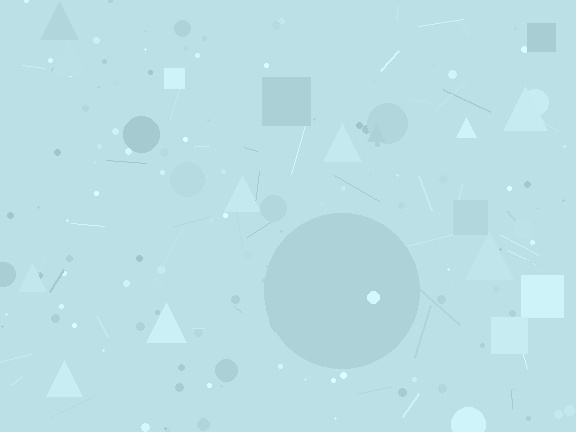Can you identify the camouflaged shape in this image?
The camouflaged shape is a circle.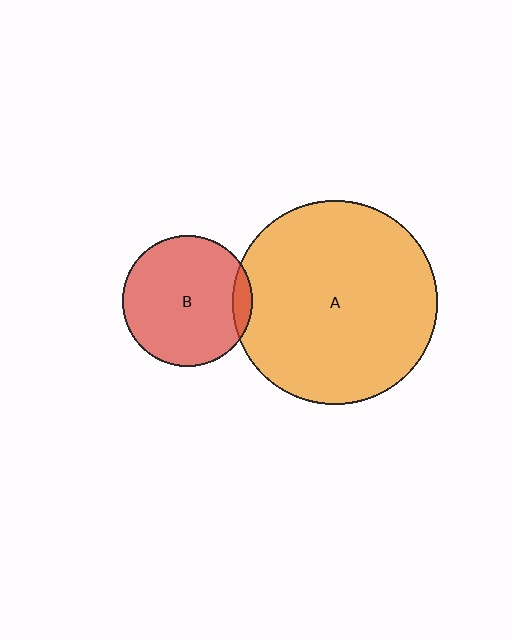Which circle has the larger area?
Circle A (orange).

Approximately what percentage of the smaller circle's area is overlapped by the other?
Approximately 10%.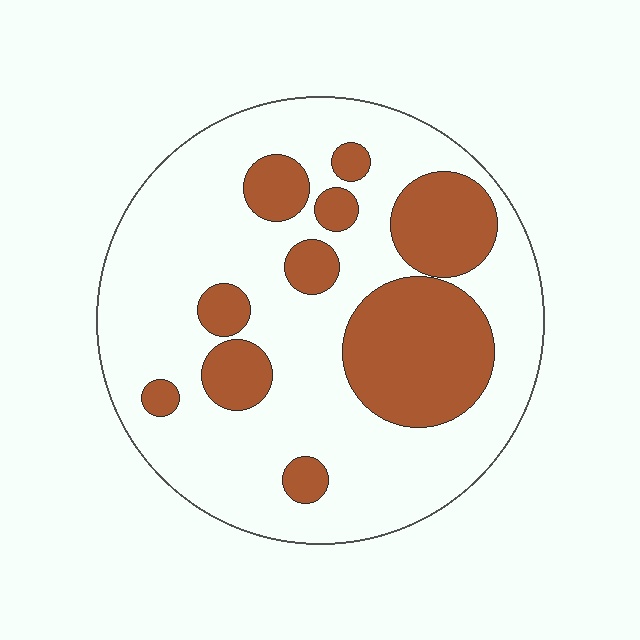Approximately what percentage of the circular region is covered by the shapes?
Approximately 30%.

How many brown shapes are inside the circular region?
10.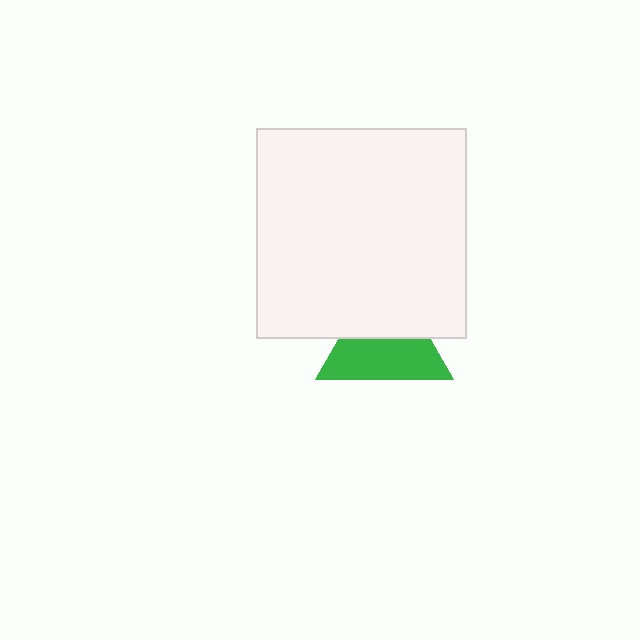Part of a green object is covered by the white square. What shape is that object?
It is a triangle.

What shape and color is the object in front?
The object in front is a white square.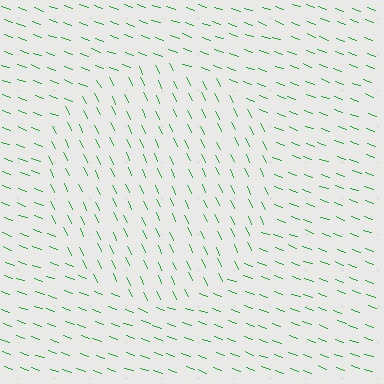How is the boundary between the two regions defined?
The boundary is defined purely by a change in line orientation (approximately 45 degrees difference). All lines are the same color and thickness.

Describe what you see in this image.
The image is filled with small green line segments. A circle region in the image has lines oriented differently from the surrounding lines, creating a visible texture boundary.